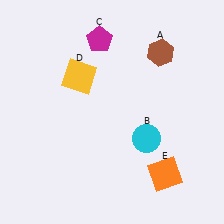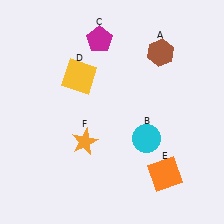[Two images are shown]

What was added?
An orange star (F) was added in Image 2.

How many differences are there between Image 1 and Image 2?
There is 1 difference between the two images.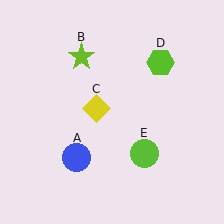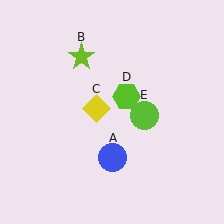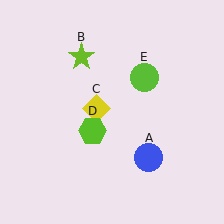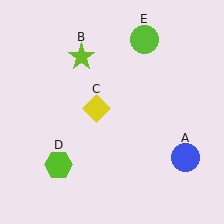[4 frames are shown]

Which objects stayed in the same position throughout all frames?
Lime star (object B) and yellow diamond (object C) remained stationary.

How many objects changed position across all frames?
3 objects changed position: blue circle (object A), lime hexagon (object D), lime circle (object E).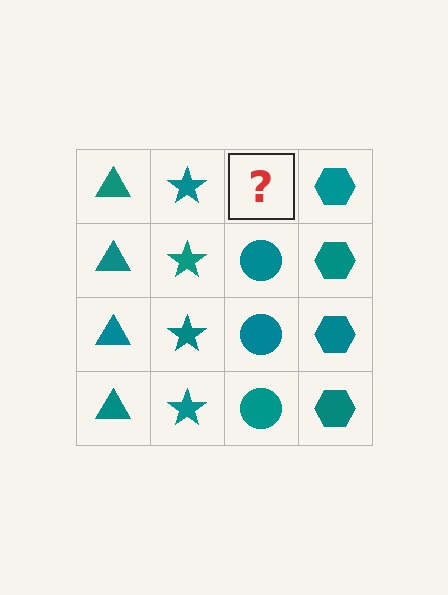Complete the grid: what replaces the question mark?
The question mark should be replaced with a teal circle.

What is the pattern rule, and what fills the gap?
The rule is that each column has a consistent shape. The gap should be filled with a teal circle.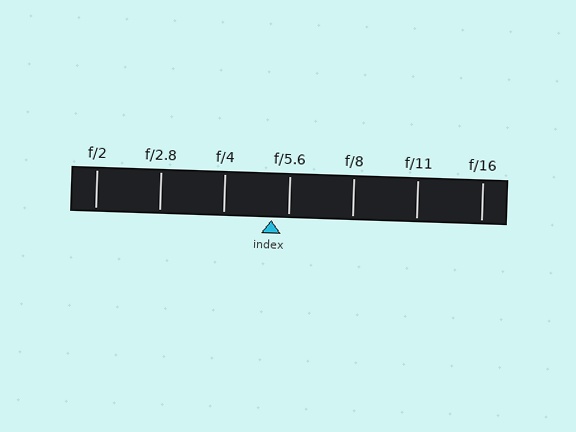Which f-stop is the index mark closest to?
The index mark is closest to f/5.6.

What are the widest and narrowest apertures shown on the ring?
The widest aperture shown is f/2 and the narrowest is f/16.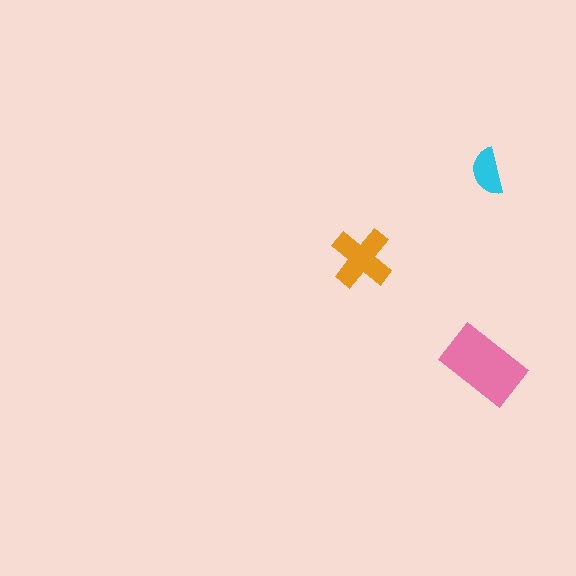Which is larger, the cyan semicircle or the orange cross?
The orange cross.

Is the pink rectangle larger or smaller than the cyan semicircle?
Larger.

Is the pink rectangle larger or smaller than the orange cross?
Larger.